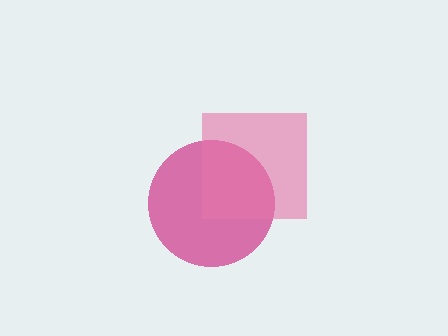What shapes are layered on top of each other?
The layered shapes are: a magenta circle, a pink square.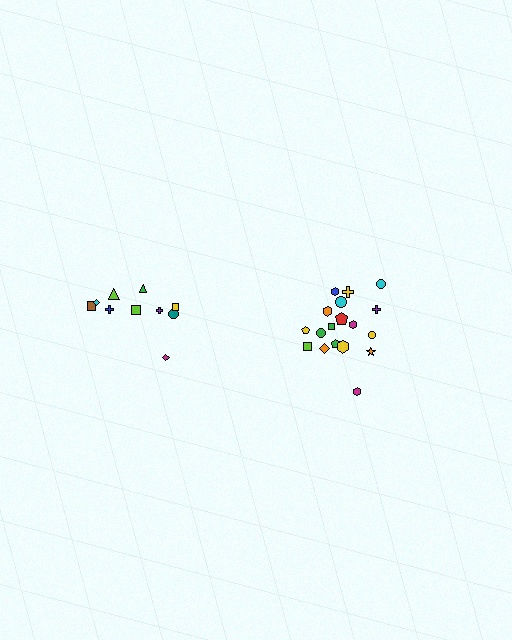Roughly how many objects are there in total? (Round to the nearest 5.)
Roughly 30 objects in total.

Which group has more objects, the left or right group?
The right group.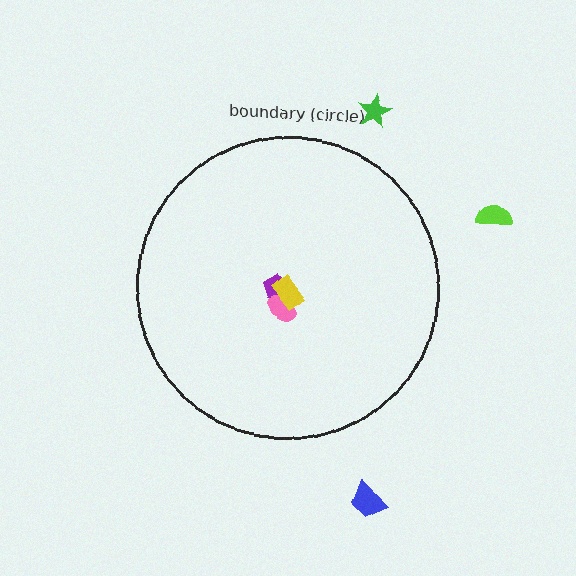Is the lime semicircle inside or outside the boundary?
Outside.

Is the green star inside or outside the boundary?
Outside.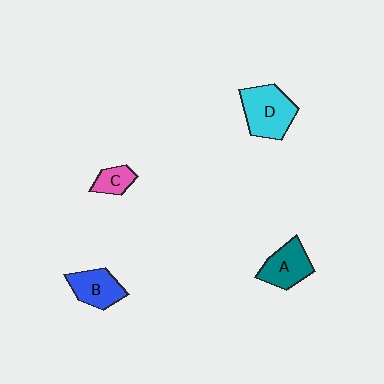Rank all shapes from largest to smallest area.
From largest to smallest: D (cyan), A (teal), B (blue), C (pink).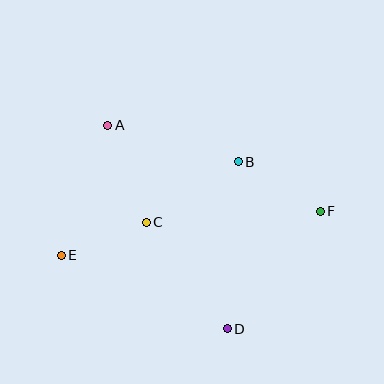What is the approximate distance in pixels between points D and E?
The distance between D and E is approximately 181 pixels.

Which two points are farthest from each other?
Points E and F are farthest from each other.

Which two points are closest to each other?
Points C and E are closest to each other.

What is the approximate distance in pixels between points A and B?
The distance between A and B is approximately 136 pixels.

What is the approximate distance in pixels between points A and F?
The distance between A and F is approximately 229 pixels.